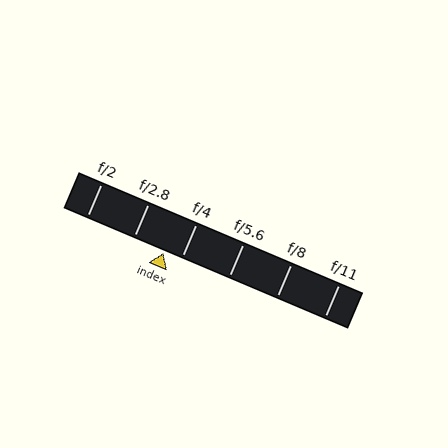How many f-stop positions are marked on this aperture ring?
There are 6 f-stop positions marked.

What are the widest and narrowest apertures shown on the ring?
The widest aperture shown is f/2 and the narrowest is f/11.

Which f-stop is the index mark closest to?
The index mark is closest to f/4.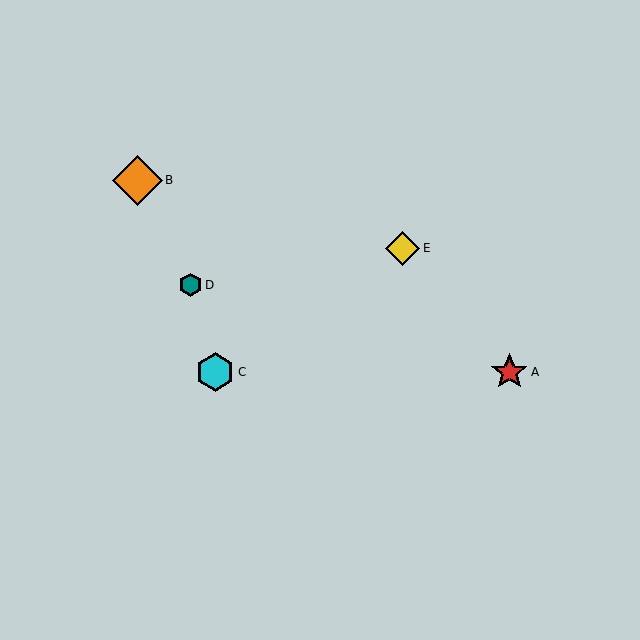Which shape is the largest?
The orange diamond (labeled B) is the largest.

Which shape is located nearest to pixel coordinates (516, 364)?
The red star (labeled A) at (509, 372) is nearest to that location.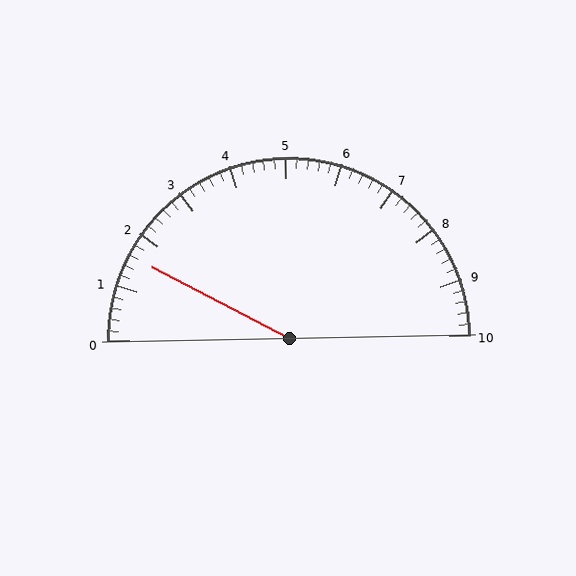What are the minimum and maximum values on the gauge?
The gauge ranges from 0 to 10.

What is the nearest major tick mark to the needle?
The nearest major tick mark is 2.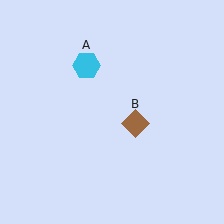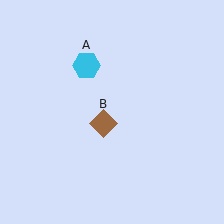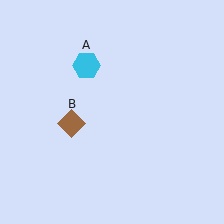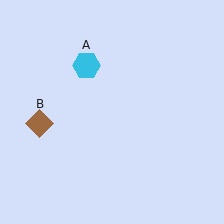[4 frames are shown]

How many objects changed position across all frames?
1 object changed position: brown diamond (object B).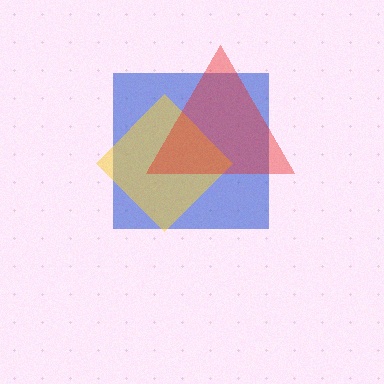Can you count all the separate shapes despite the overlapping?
Yes, there are 3 separate shapes.